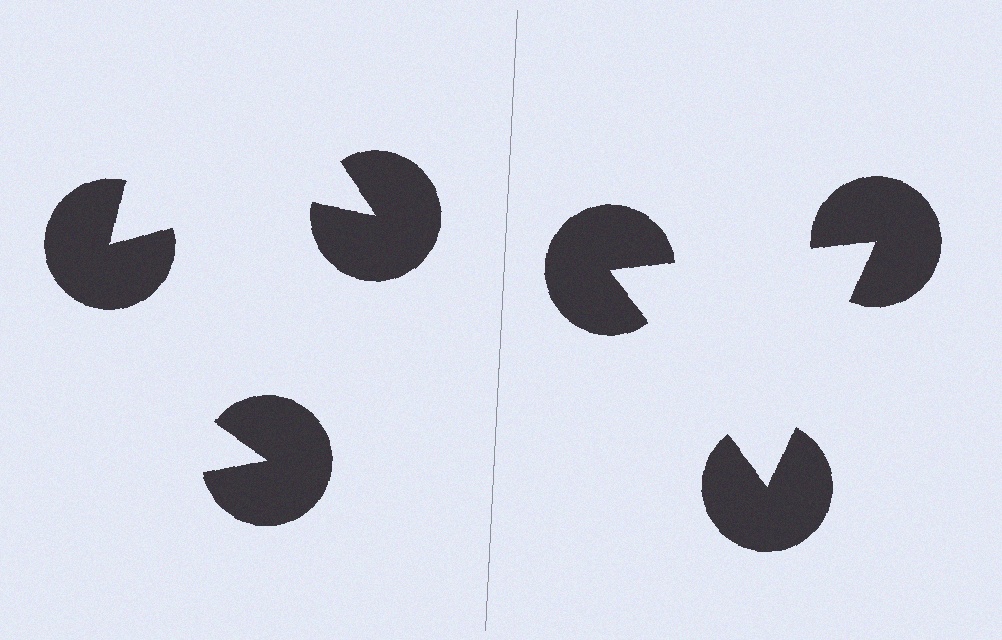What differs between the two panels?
The pac-man discs are positioned identically on both sides; only the wedge orientations differ. On the right they align to a triangle; on the left they are misaligned.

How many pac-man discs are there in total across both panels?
6 — 3 on each side.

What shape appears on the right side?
An illusory triangle.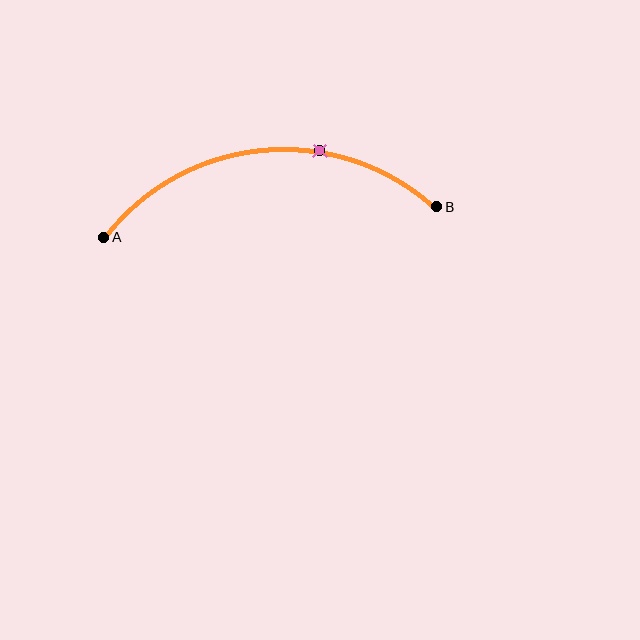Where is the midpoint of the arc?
The arc midpoint is the point on the curve farthest from the straight line joining A and B. It sits above that line.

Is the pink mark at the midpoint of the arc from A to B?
No. The pink mark lies on the arc but is closer to endpoint B. The arc midpoint would be at the point on the curve equidistant along the arc from both A and B.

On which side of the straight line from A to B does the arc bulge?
The arc bulges above the straight line connecting A and B.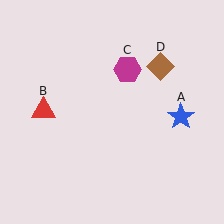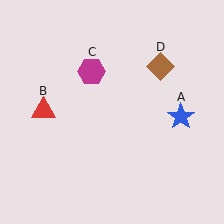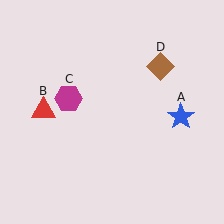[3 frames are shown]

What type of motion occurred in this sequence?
The magenta hexagon (object C) rotated counterclockwise around the center of the scene.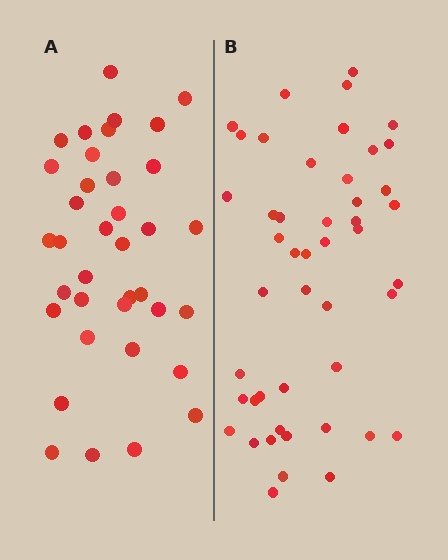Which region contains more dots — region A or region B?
Region B (the right region) has more dots.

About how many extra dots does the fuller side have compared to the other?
Region B has roughly 10 or so more dots than region A.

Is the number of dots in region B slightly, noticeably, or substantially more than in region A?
Region B has noticeably more, but not dramatically so. The ratio is roughly 1.3 to 1.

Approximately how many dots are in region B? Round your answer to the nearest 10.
About 50 dots. (The exact count is 47, which rounds to 50.)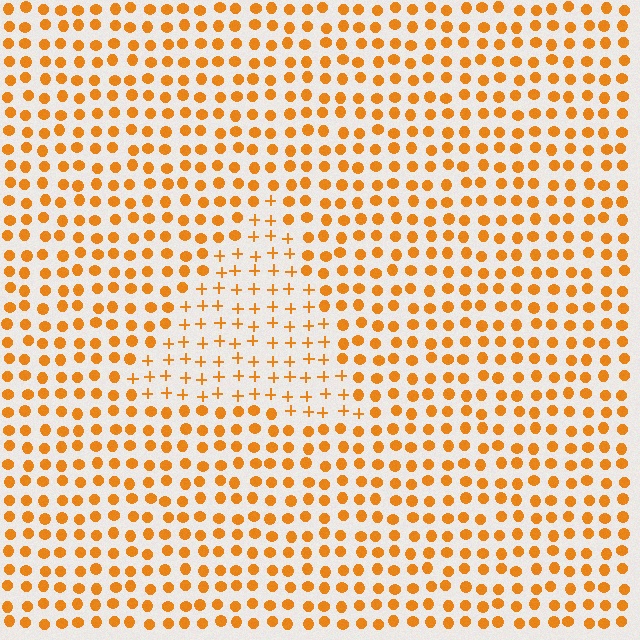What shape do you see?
I see a triangle.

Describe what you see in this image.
The image is filled with small orange elements arranged in a uniform grid. A triangle-shaped region contains plus signs, while the surrounding area contains circles. The boundary is defined purely by the change in element shape.